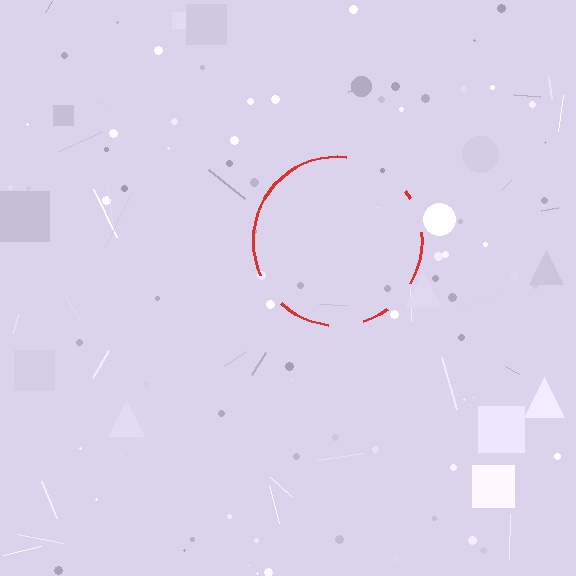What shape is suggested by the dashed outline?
The dashed outline suggests a circle.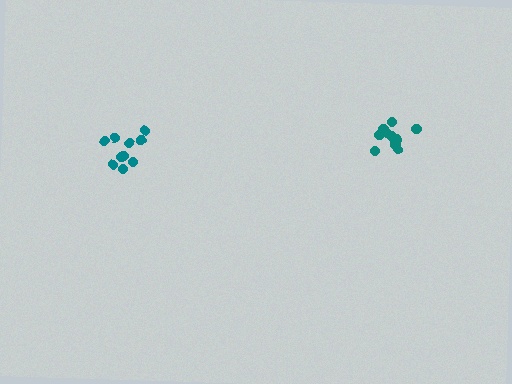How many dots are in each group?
Group 1: 11 dots, Group 2: 10 dots (21 total).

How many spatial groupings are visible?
There are 2 spatial groupings.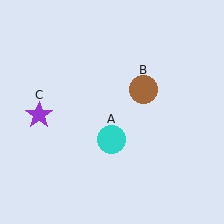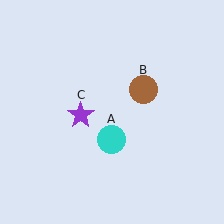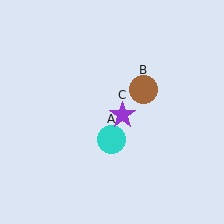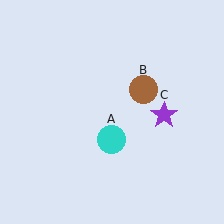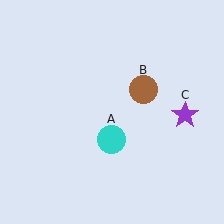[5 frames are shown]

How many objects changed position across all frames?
1 object changed position: purple star (object C).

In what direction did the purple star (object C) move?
The purple star (object C) moved right.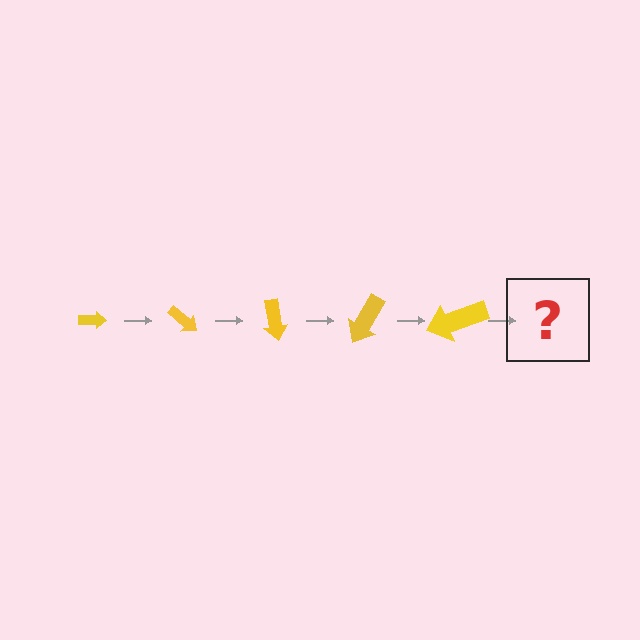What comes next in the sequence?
The next element should be an arrow, larger than the previous one and rotated 200 degrees from the start.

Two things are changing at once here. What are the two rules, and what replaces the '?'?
The two rules are that the arrow grows larger each step and it rotates 40 degrees each step. The '?' should be an arrow, larger than the previous one and rotated 200 degrees from the start.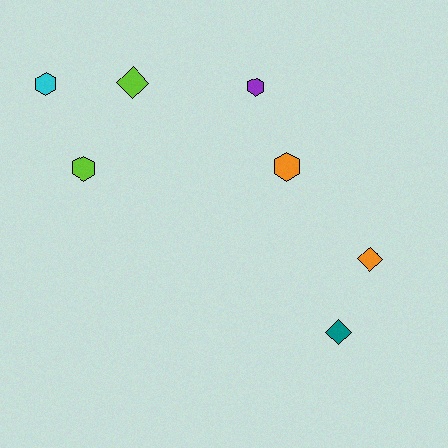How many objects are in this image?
There are 7 objects.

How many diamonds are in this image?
There are 3 diamonds.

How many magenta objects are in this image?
There are no magenta objects.